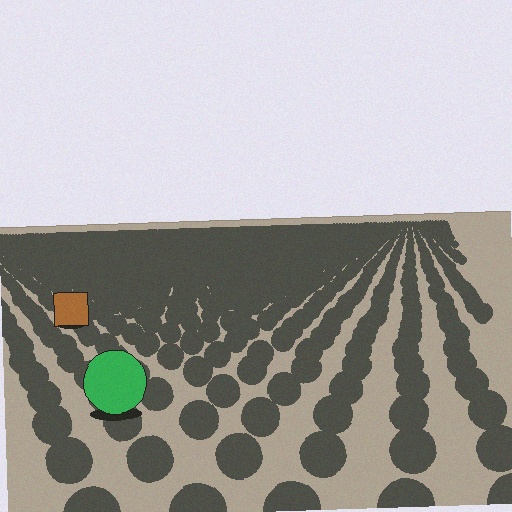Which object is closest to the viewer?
The green circle is closest. The texture marks near it are larger and more spread out.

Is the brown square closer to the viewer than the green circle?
No. The green circle is closer — you can tell from the texture gradient: the ground texture is coarser near it.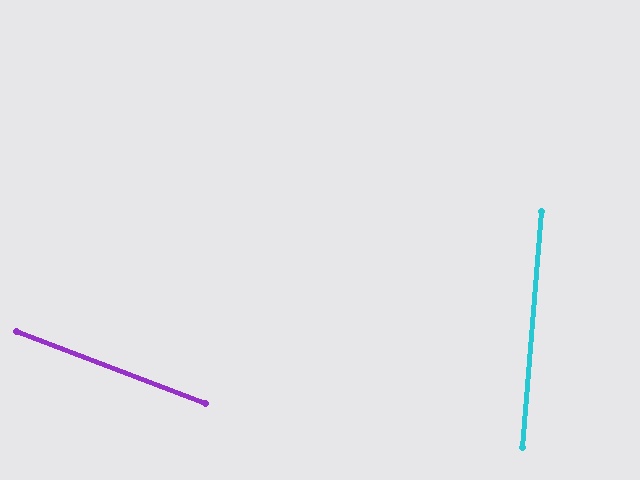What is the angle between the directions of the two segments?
Approximately 74 degrees.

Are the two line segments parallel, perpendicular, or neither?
Neither parallel nor perpendicular — they differ by about 74°.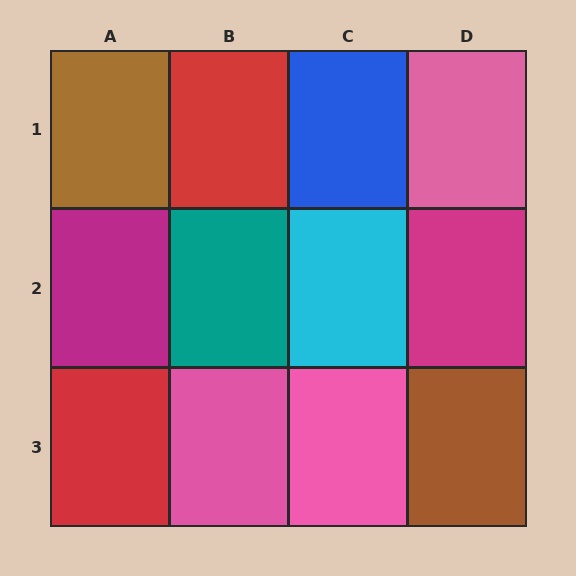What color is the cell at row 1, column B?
Red.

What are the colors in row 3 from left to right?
Red, pink, pink, brown.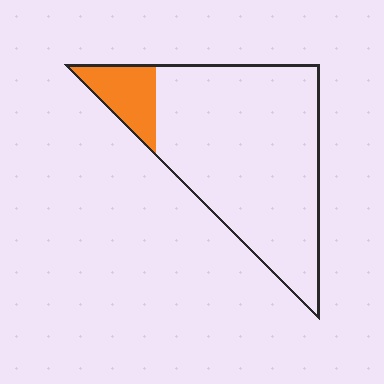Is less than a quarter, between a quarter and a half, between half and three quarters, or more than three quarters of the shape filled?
Less than a quarter.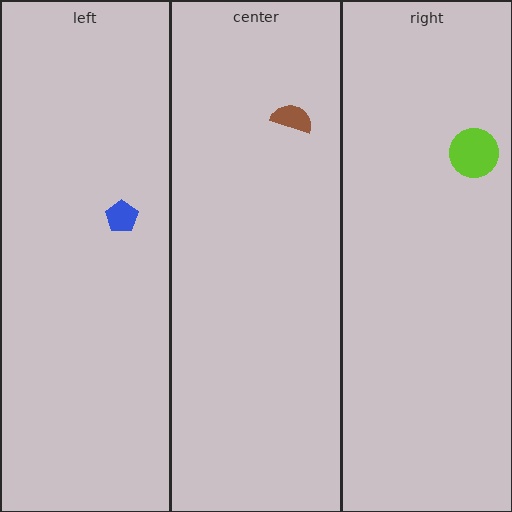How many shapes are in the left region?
1.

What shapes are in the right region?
The lime circle.